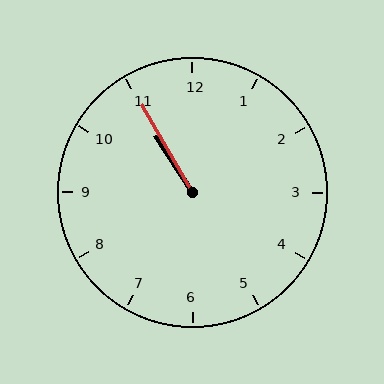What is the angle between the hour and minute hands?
Approximately 2 degrees.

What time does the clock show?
10:55.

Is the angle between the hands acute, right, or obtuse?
It is acute.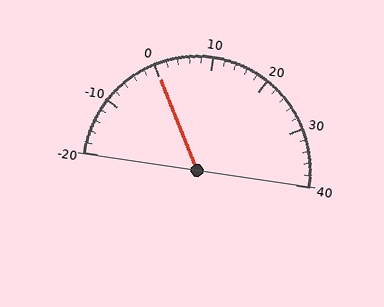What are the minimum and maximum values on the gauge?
The gauge ranges from -20 to 40.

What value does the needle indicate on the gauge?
The needle indicates approximately 0.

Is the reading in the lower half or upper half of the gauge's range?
The reading is in the lower half of the range (-20 to 40).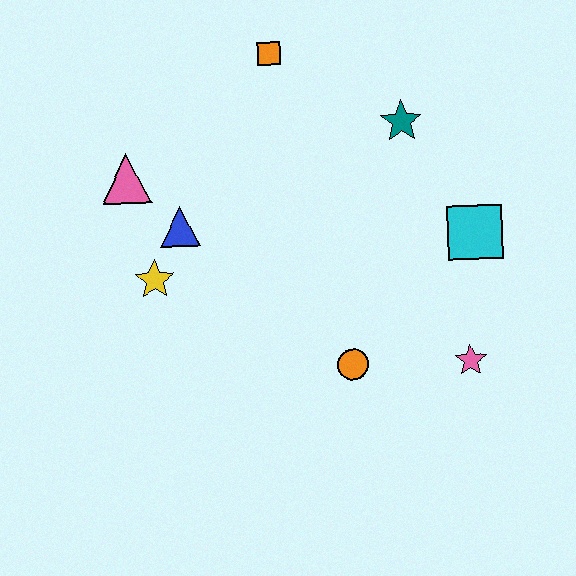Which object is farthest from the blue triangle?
The pink star is farthest from the blue triangle.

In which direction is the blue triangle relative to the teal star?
The blue triangle is to the left of the teal star.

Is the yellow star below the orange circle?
No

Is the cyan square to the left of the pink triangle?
No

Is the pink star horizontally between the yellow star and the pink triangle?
No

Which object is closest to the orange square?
The teal star is closest to the orange square.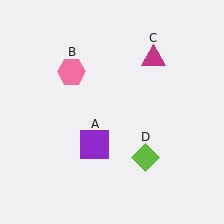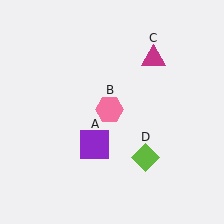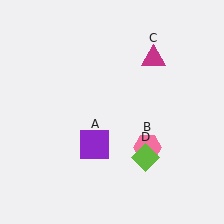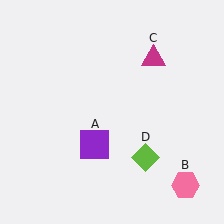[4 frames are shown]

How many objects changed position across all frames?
1 object changed position: pink hexagon (object B).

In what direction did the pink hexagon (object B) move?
The pink hexagon (object B) moved down and to the right.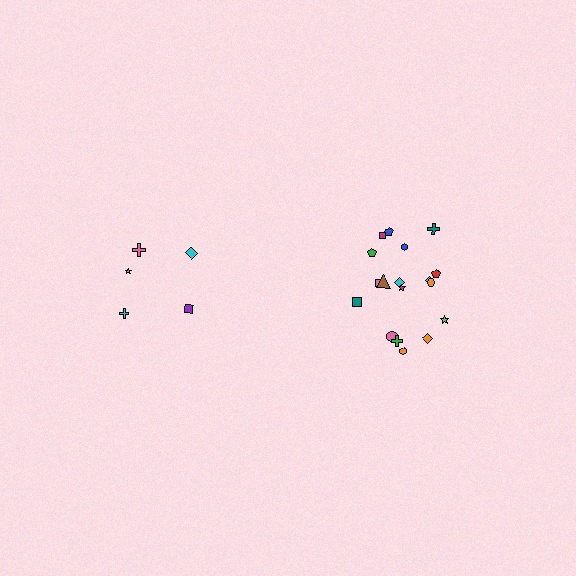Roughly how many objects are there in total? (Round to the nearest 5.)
Roughly 25 objects in total.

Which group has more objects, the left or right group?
The right group.